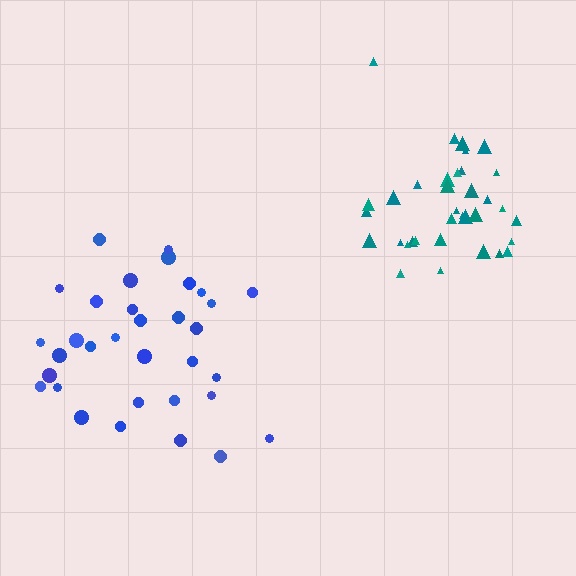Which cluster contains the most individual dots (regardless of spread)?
Teal (35).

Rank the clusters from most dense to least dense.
teal, blue.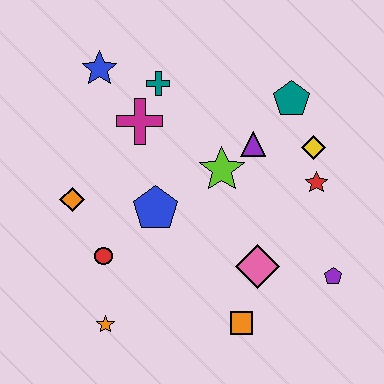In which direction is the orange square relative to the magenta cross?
The orange square is below the magenta cross.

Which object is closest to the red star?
The yellow diamond is closest to the red star.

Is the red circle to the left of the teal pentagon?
Yes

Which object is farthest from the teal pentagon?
The orange star is farthest from the teal pentagon.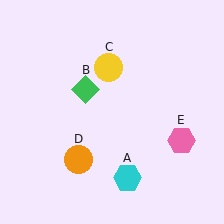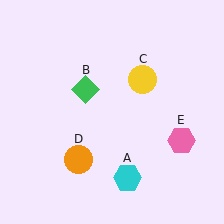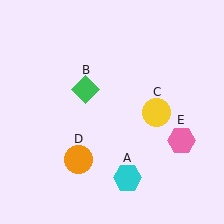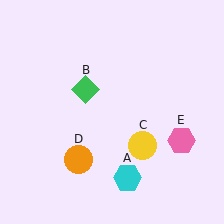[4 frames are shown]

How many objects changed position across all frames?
1 object changed position: yellow circle (object C).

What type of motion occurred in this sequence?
The yellow circle (object C) rotated clockwise around the center of the scene.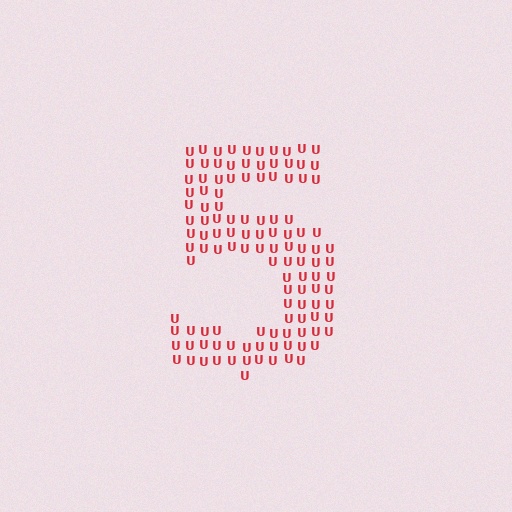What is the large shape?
The large shape is the digit 5.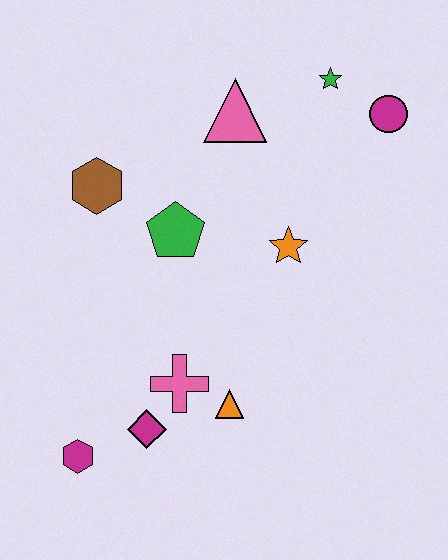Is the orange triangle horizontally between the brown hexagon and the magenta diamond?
No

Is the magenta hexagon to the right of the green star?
No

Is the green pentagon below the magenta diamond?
No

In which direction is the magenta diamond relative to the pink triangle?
The magenta diamond is below the pink triangle.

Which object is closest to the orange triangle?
The pink cross is closest to the orange triangle.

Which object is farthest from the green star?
The magenta hexagon is farthest from the green star.